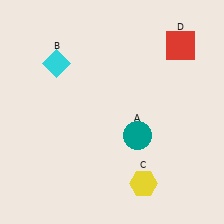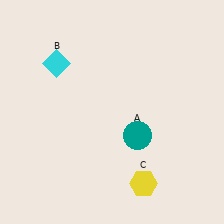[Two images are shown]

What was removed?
The red square (D) was removed in Image 2.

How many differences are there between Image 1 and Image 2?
There is 1 difference between the two images.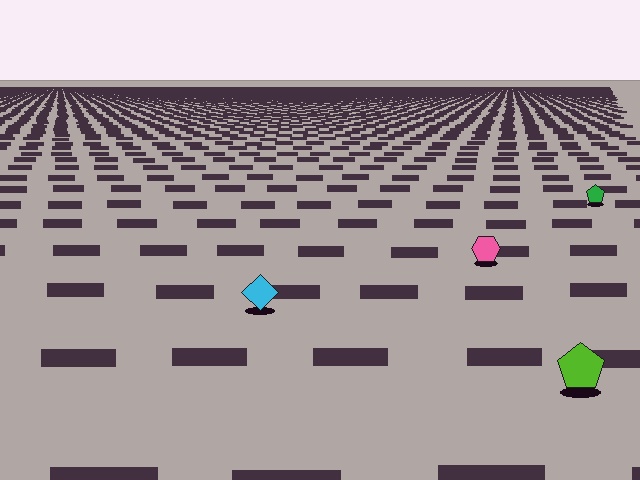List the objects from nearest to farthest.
From nearest to farthest: the lime pentagon, the cyan diamond, the pink hexagon, the green pentagon.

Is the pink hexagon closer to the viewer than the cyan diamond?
No. The cyan diamond is closer — you can tell from the texture gradient: the ground texture is coarser near it.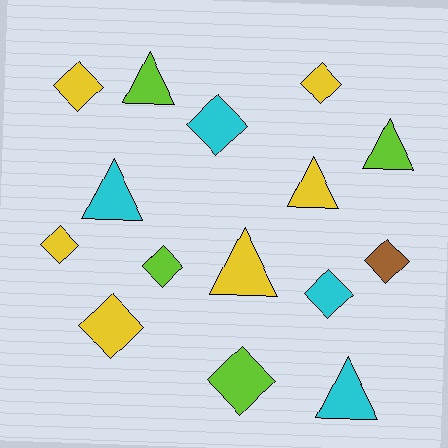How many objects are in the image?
There are 15 objects.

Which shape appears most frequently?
Diamond, with 9 objects.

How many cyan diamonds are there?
There are 2 cyan diamonds.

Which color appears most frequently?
Yellow, with 6 objects.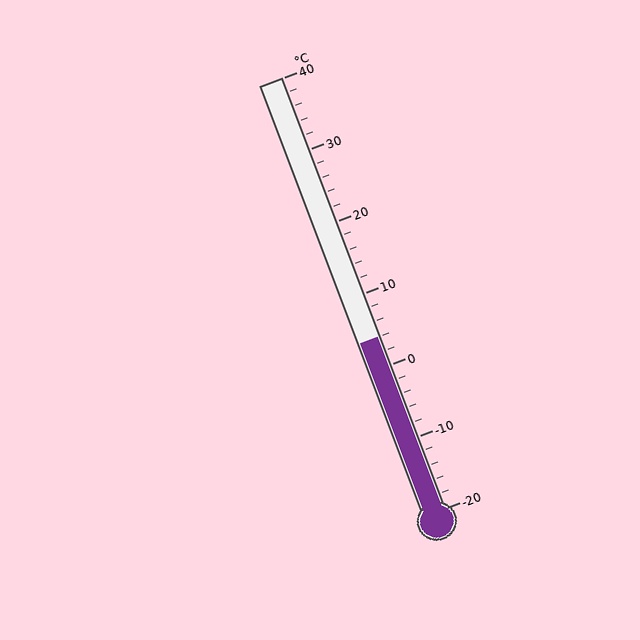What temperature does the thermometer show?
The thermometer shows approximately 4°C.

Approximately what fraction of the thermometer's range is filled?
The thermometer is filled to approximately 40% of its range.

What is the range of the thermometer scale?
The thermometer scale ranges from -20°C to 40°C.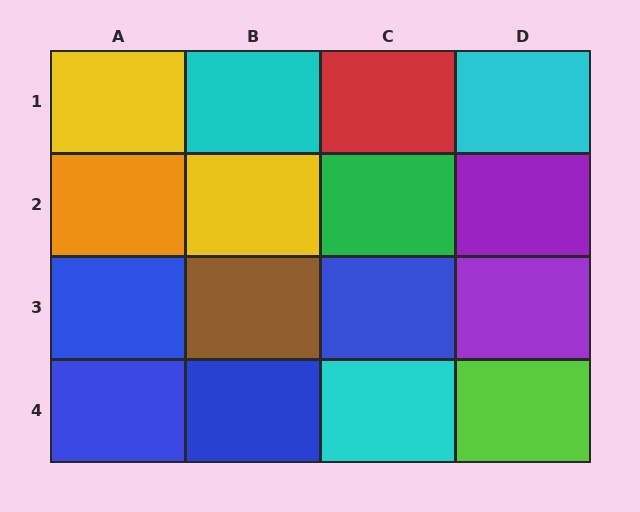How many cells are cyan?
3 cells are cyan.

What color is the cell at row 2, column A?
Orange.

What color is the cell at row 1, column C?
Red.